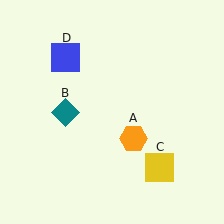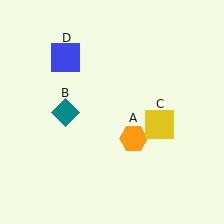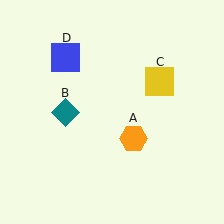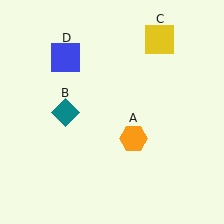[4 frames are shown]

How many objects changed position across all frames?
1 object changed position: yellow square (object C).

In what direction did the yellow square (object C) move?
The yellow square (object C) moved up.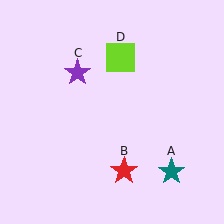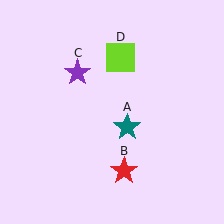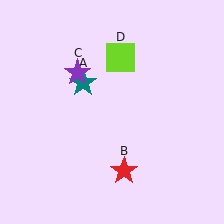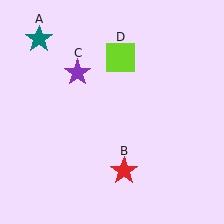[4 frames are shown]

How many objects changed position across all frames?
1 object changed position: teal star (object A).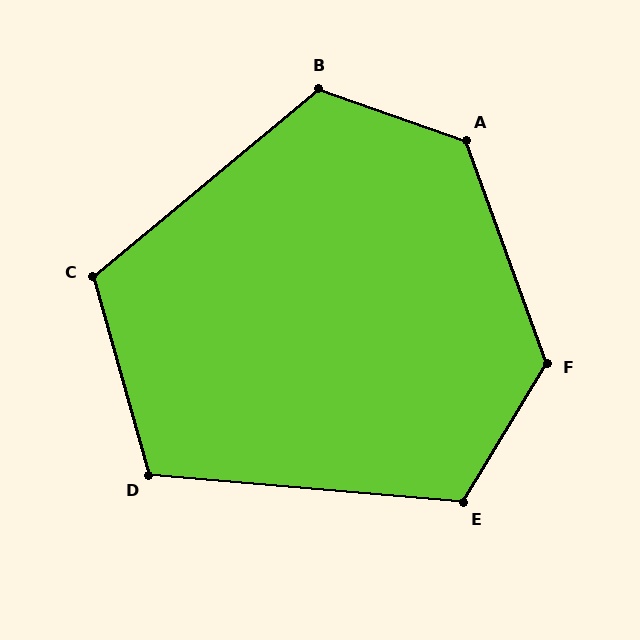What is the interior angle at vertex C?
Approximately 114 degrees (obtuse).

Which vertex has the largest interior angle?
A, at approximately 129 degrees.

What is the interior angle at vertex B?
Approximately 121 degrees (obtuse).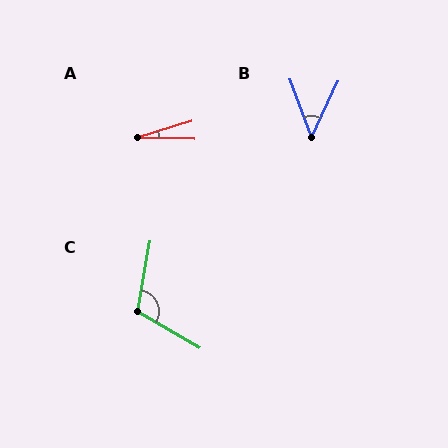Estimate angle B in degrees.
Approximately 45 degrees.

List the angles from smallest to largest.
A (18°), B (45°), C (110°).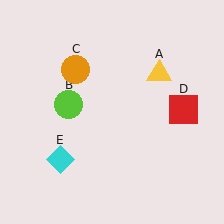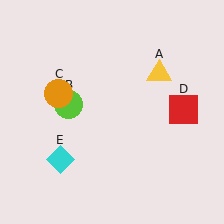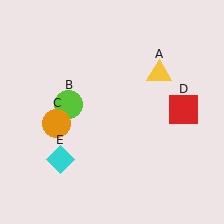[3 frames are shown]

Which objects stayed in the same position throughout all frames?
Yellow triangle (object A) and lime circle (object B) and red square (object D) and cyan diamond (object E) remained stationary.